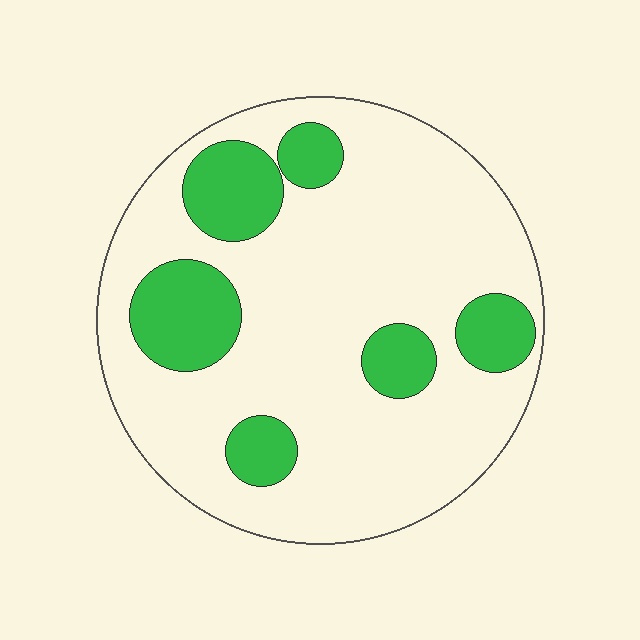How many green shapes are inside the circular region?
6.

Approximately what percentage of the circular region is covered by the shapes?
Approximately 20%.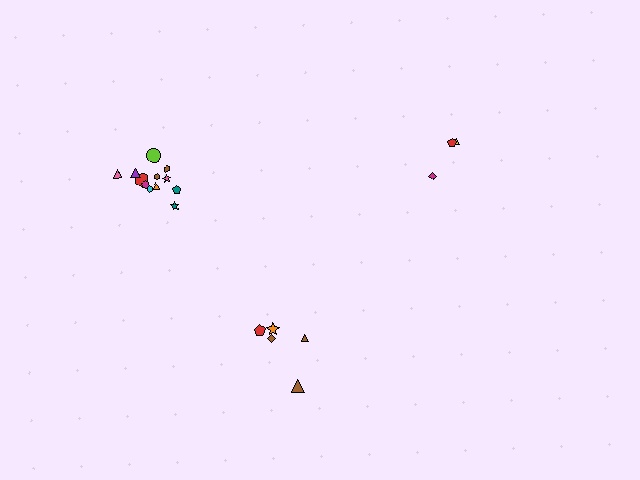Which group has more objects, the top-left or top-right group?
The top-left group.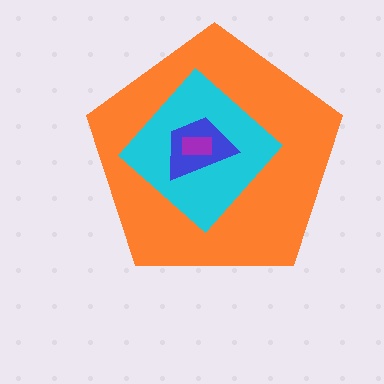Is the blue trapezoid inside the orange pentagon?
Yes.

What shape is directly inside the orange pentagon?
The cyan diamond.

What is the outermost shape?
The orange pentagon.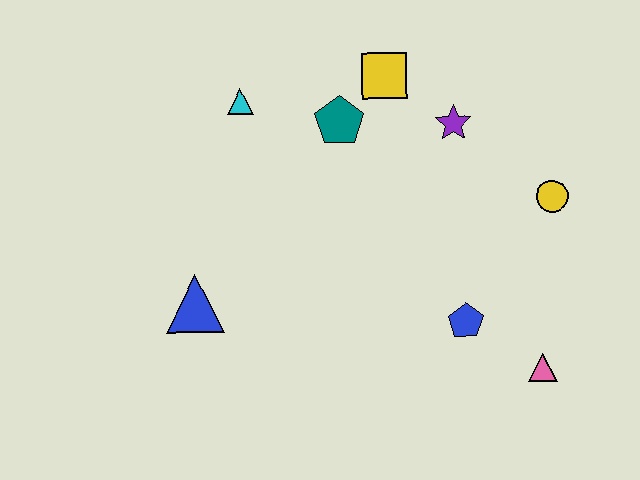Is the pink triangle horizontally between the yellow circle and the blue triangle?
Yes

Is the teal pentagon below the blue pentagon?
No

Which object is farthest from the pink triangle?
The cyan triangle is farthest from the pink triangle.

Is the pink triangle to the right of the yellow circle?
No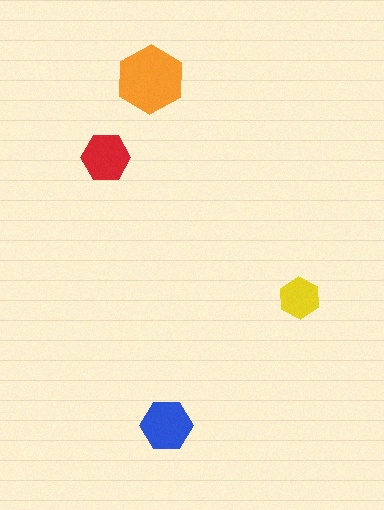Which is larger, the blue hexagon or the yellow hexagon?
The blue one.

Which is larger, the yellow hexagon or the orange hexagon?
The orange one.